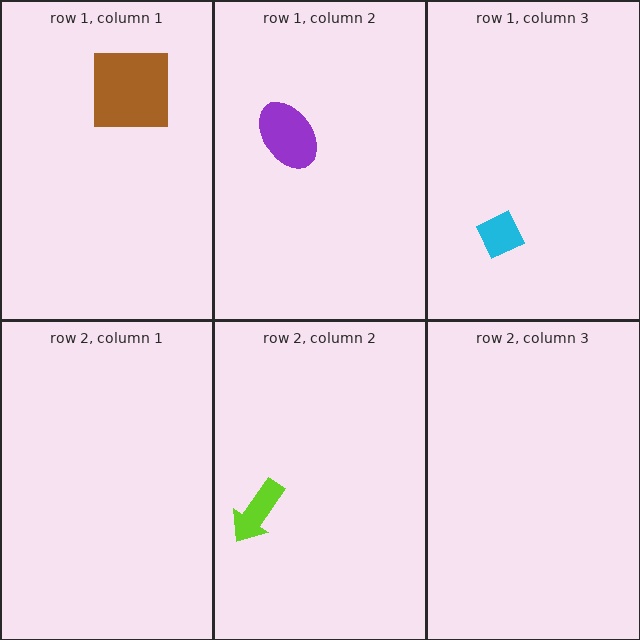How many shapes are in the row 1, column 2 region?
1.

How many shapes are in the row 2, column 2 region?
1.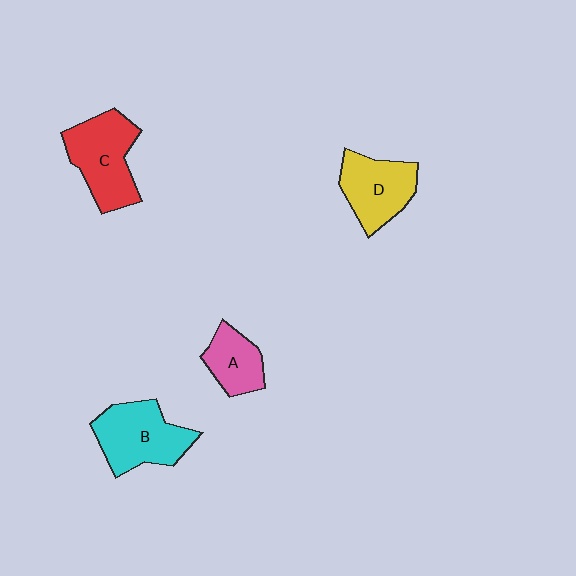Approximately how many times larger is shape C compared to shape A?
Approximately 1.7 times.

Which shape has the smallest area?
Shape A (pink).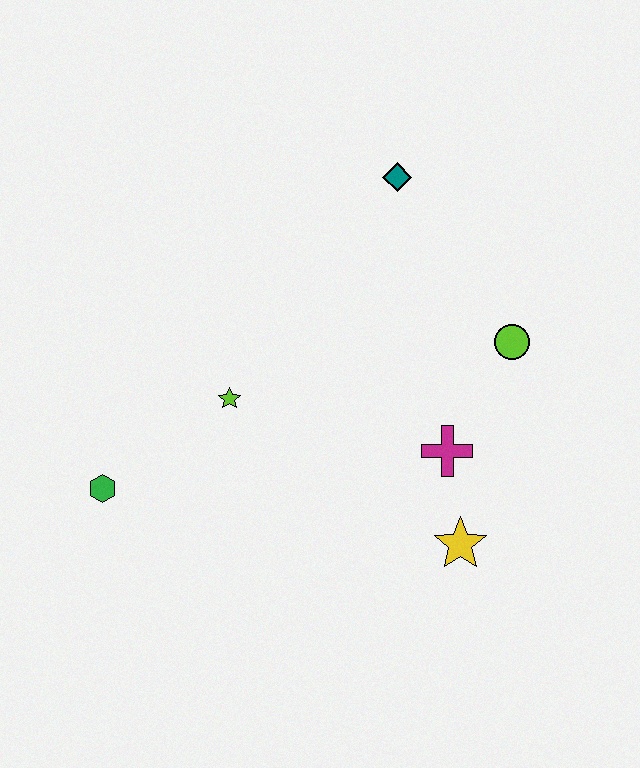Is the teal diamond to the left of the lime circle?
Yes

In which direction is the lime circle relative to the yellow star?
The lime circle is above the yellow star.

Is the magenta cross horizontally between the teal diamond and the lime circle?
Yes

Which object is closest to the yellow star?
The magenta cross is closest to the yellow star.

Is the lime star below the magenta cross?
No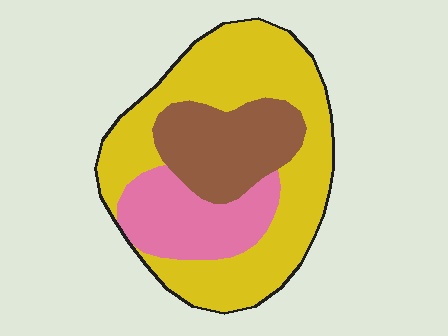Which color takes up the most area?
Yellow, at roughly 55%.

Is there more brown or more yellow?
Yellow.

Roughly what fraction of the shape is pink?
Pink covers 21% of the shape.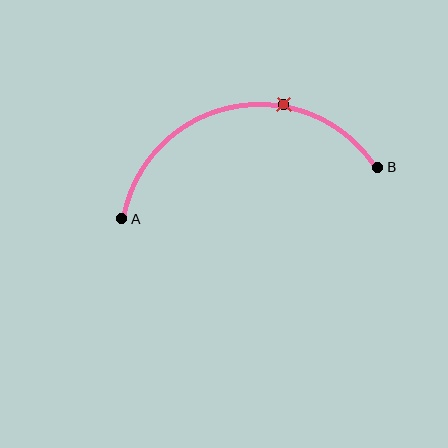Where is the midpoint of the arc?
The arc midpoint is the point on the curve farthest from the straight line joining A and B. It sits above that line.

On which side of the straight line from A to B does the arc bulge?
The arc bulges above the straight line connecting A and B.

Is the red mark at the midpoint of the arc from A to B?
No. The red mark lies on the arc but is closer to endpoint B. The arc midpoint would be at the point on the curve equidistant along the arc from both A and B.